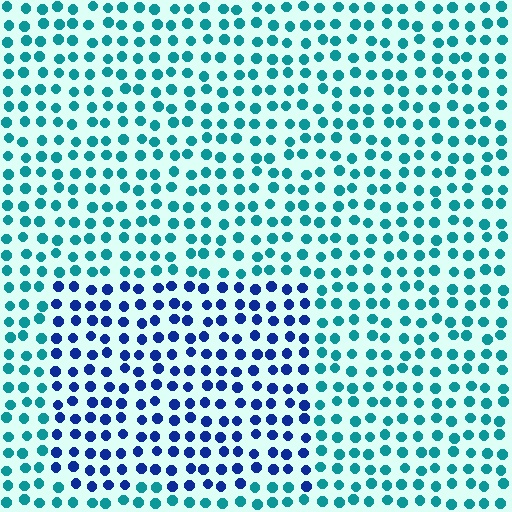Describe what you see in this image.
The image is filled with small teal elements in a uniform arrangement. A rectangle-shaped region is visible where the elements are tinted to a slightly different hue, forming a subtle color boundary.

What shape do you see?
I see a rectangle.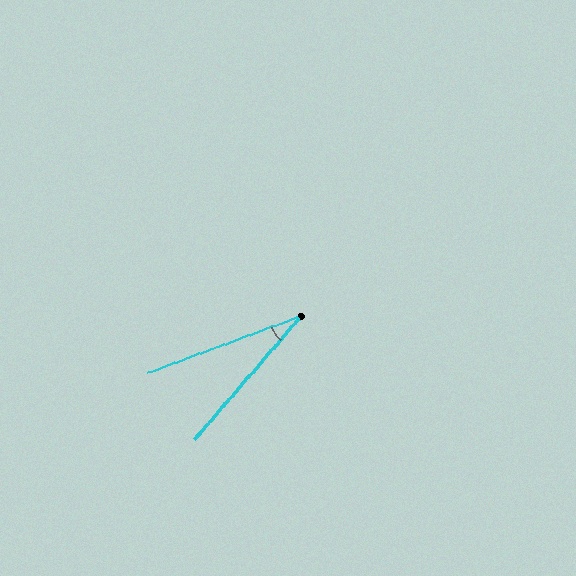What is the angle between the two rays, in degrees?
Approximately 29 degrees.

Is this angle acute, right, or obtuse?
It is acute.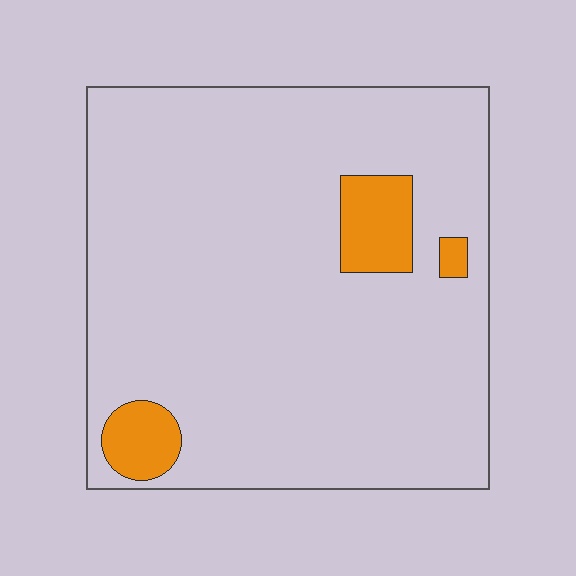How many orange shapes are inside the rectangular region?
3.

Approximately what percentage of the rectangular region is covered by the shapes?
Approximately 10%.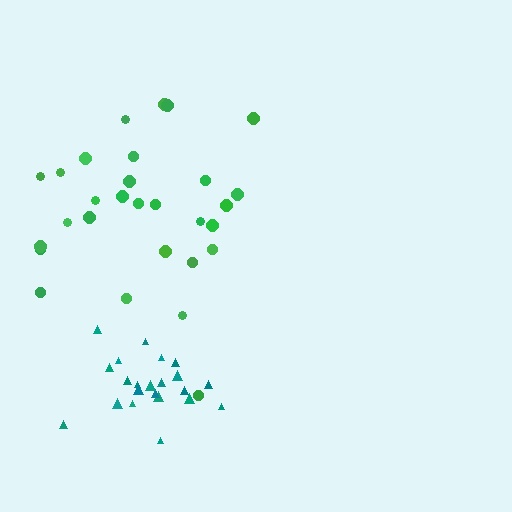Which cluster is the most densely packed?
Teal.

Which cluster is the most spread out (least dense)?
Green.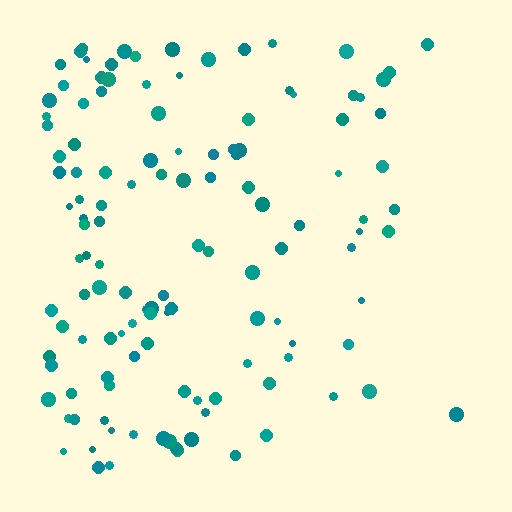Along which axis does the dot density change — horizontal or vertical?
Horizontal.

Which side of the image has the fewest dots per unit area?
The right.